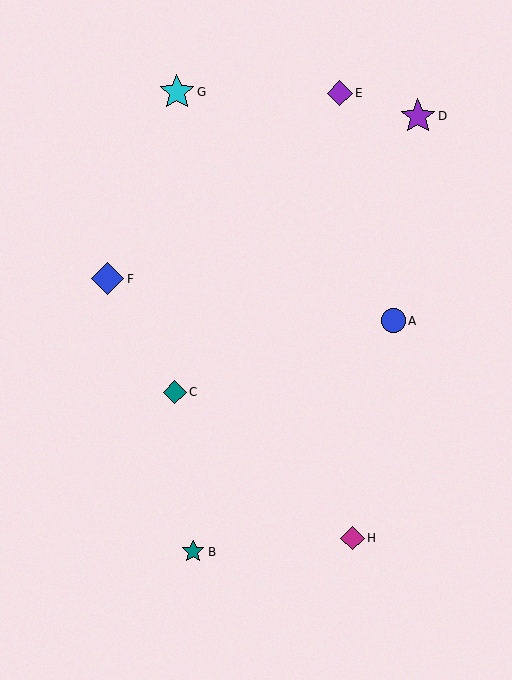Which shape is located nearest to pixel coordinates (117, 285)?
The blue diamond (labeled F) at (108, 279) is nearest to that location.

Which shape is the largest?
The purple star (labeled D) is the largest.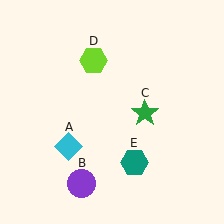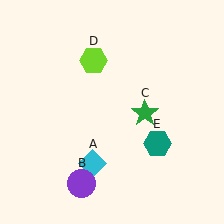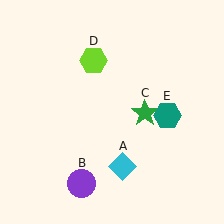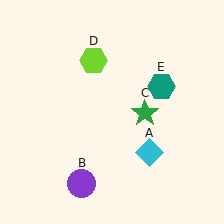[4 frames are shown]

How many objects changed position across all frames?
2 objects changed position: cyan diamond (object A), teal hexagon (object E).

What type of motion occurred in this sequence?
The cyan diamond (object A), teal hexagon (object E) rotated counterclockwise around the center of the scene.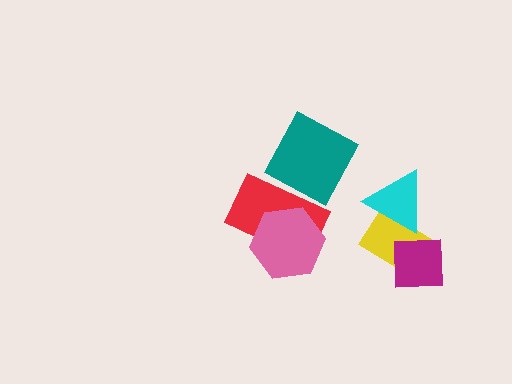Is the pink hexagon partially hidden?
No, no other shape covers it.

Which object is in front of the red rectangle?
The pink hexagon is in front of the red rectangle.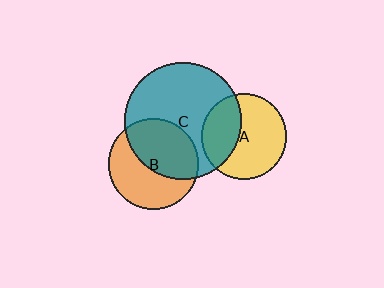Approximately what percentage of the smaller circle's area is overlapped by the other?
Approximately 50%.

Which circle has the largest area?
Circle C (teal).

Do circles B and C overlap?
Yes.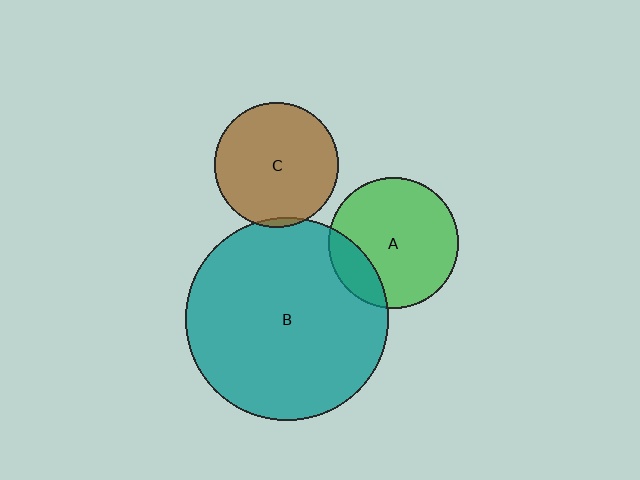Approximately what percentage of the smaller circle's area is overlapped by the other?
Approximately 20%.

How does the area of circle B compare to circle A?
Approximately 2.4 times.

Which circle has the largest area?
Circle B (teal).